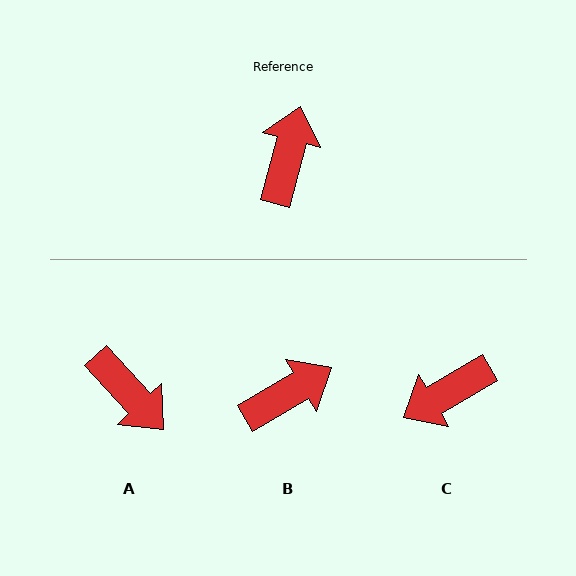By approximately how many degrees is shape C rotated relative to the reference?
Approximately 135 degrees counter-clockwise.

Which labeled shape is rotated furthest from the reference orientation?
C, about 135 degrees away.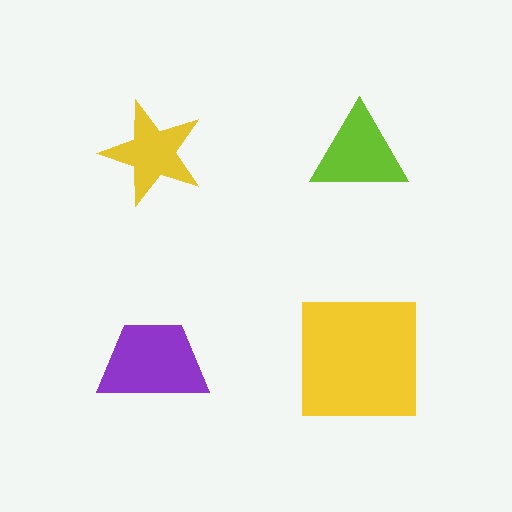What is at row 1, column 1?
A yellow star.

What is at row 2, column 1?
A purple trapezoid.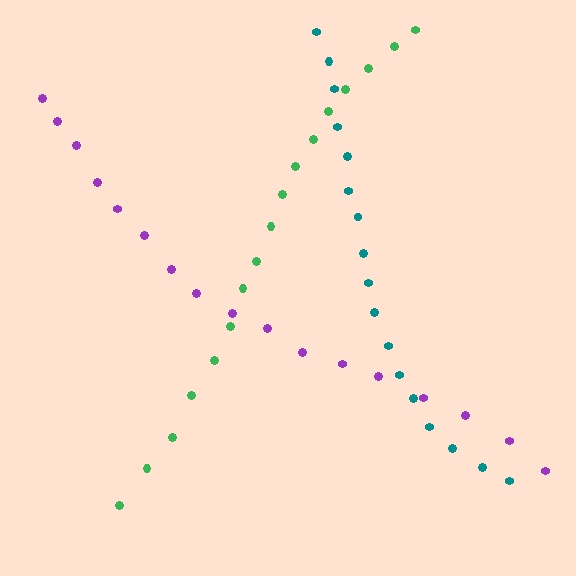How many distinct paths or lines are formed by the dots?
There are 3 distinct paths.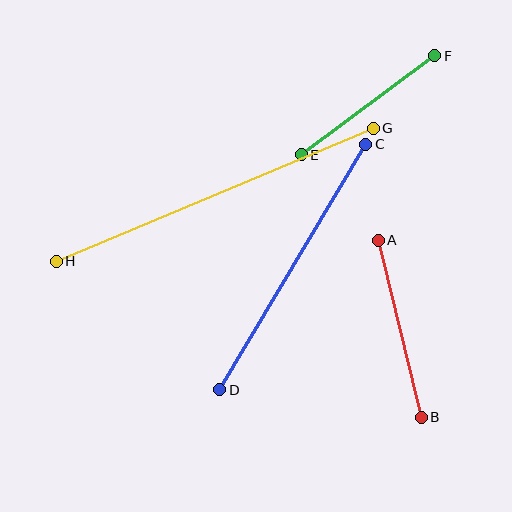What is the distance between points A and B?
The distance is approximately 182 pixels.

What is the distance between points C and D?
The distance is approximately 285 pixels.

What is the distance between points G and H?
The distance is approximately 344 pixels.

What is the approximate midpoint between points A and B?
The midpoint is at approximately (400, 329) pixels.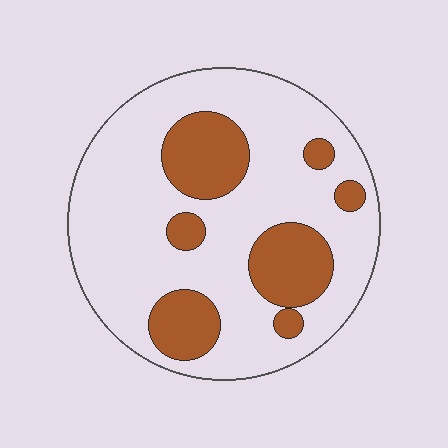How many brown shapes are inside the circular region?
7.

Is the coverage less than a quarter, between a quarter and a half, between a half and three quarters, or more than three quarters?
Between a quarter and a half.